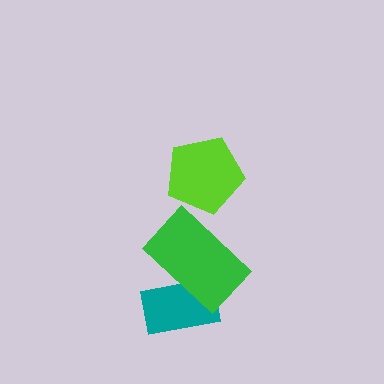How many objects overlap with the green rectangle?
1 object overlaps with the green rectangle.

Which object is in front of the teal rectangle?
The green rectangle is in front of the teal rectangle.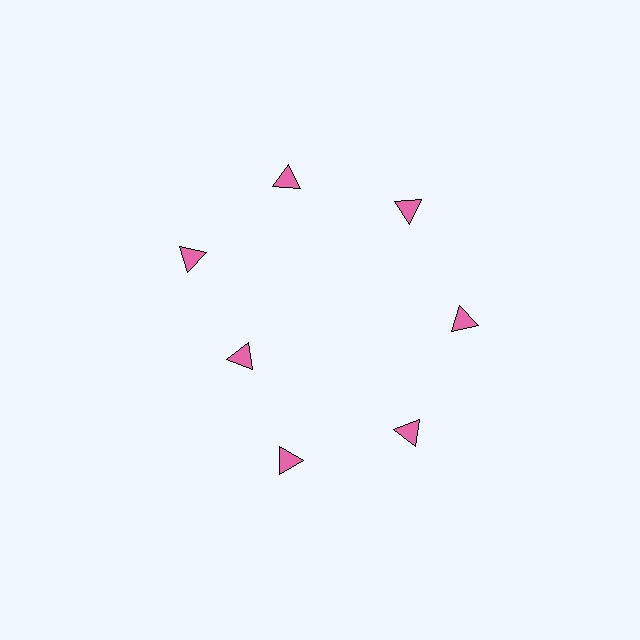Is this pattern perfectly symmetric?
No. The 7 pink triangles are arranged in a ring, but one element near the 8 o'clock position is pulled inward toward the center, breaking the 7-fold rotational symmetry.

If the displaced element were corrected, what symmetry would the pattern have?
It would have 7-fold rotational symmetry — the pattern would map onto itself every 51 degrees.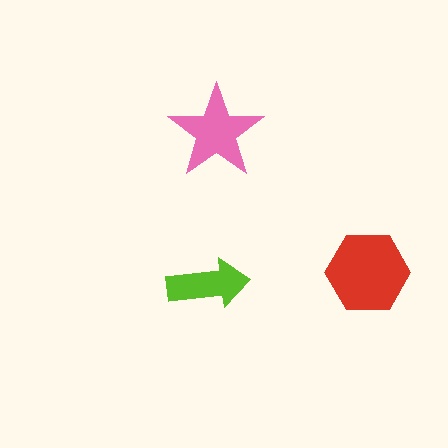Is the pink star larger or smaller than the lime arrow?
Larger.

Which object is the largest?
The red hexagon.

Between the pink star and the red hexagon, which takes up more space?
The red hexagon.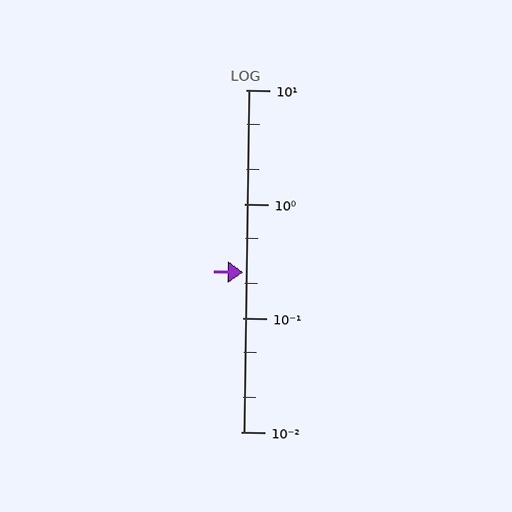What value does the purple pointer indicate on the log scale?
The pointer indicates approximately 0.25.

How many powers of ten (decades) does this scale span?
The scale spans 3 decades, from 0.01 to 10.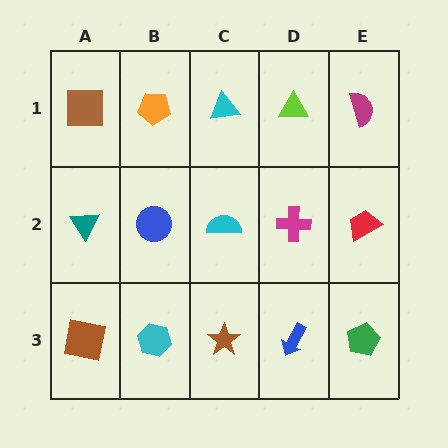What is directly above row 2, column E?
A magenta semicircle.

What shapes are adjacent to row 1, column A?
A teal triangle (row 2, column A), an orange pentagon (row 1, column B).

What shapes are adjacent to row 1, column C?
A cyan semicircle (row 2, column C), an orange pentagon (row 1, column B), a lime triangle (row 1, column D).